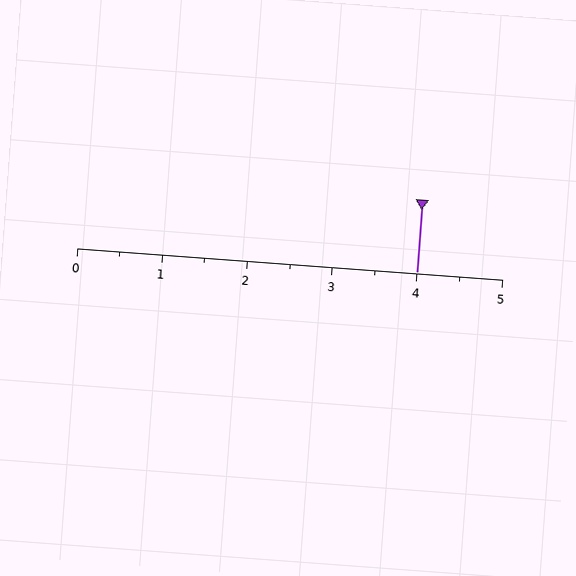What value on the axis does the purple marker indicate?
The marker indicates approximately 4.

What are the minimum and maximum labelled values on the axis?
The axis runs from 0 to 5.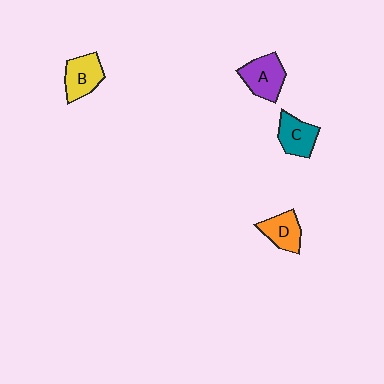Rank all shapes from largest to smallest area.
From largest to smallest: A (purple), B (yellow), C (teal), D (orange).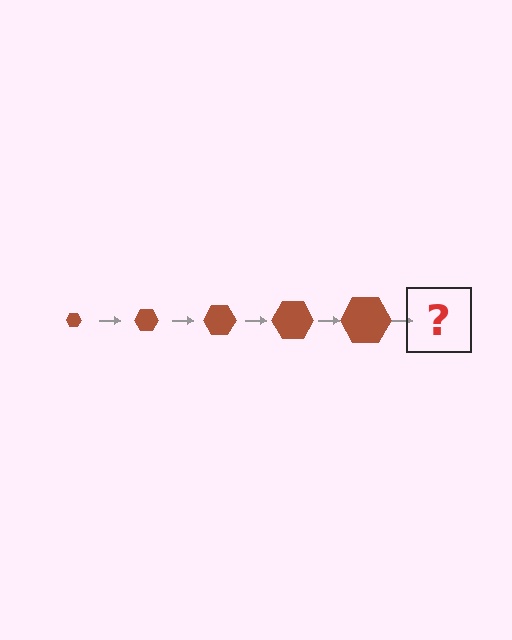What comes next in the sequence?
The next element should be a brown hexagon, larger than the previous one.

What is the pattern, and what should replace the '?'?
The pattern is that the hexagon gets progressively larger each step. The '?' should be a brown hexagon, larger than the previous one.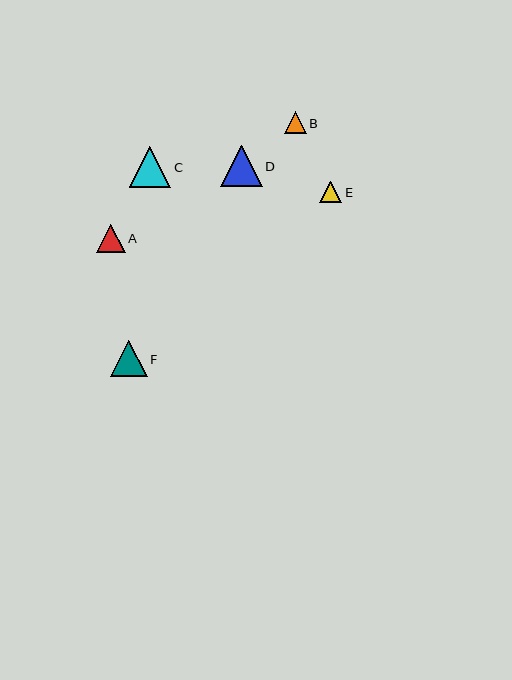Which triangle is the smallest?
Triangle E is the smallest with a size of approximately 22 pixels.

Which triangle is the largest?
Triangle D is the largest with a size of approximately 41 pixels.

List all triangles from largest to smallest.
From largest to smallest: D, C, F, A, B, E.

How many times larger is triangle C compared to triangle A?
Triangle C is approximately 1.5 times the size of triangle A.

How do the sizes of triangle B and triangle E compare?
Triangle B and triangle E are approximately the same size.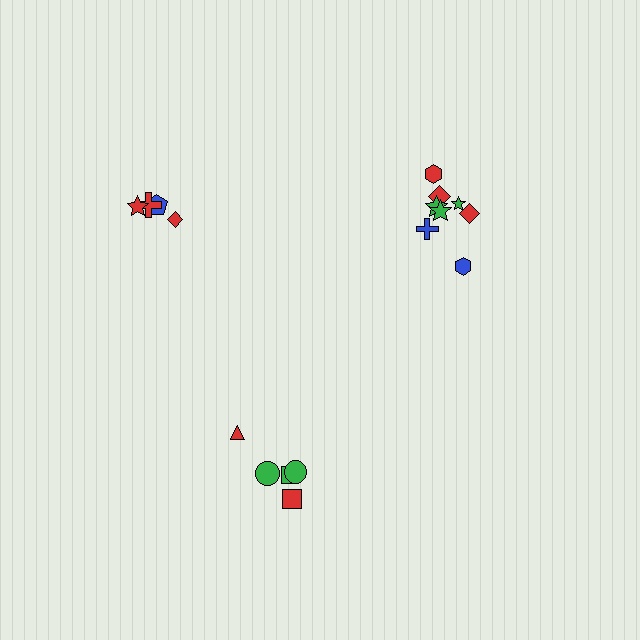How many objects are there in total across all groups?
There are 17 objects.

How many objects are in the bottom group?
There are 5 objects.